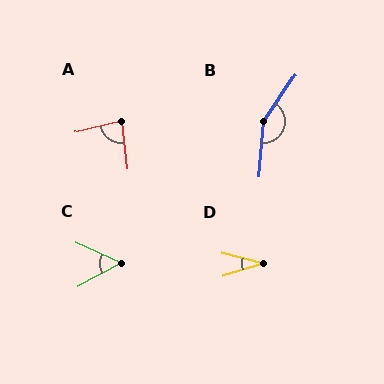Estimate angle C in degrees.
Approximately 53 degrees.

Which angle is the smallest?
D, at approximately 31 degrees.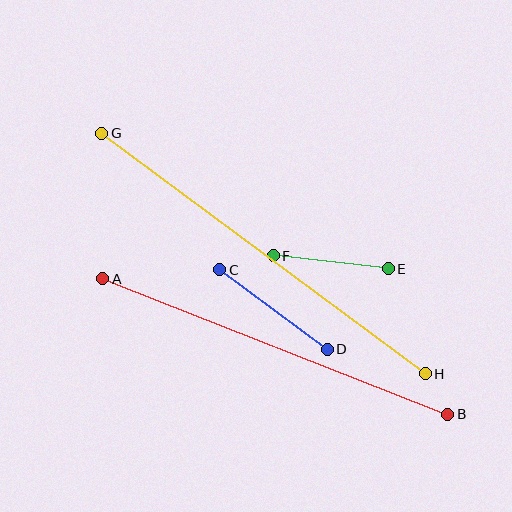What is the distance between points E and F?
The distance is approximately 116 pixels.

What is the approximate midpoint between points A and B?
The midpoint is at approximately (275, 346) pixels.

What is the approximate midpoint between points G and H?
The midpoint is at approximately (263, 254) pixels.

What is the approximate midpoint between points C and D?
The midpoint is at approximately (273, 310) pixels.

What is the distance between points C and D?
The distance is approximately 134 pixels.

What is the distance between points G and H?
The distance is approximately 403 pixels.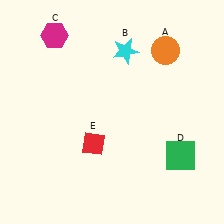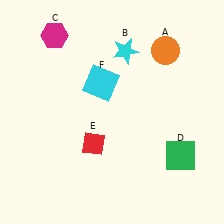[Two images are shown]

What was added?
A cyan square (F) was added in Image 2.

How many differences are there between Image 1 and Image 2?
There is 1 difference between the two images.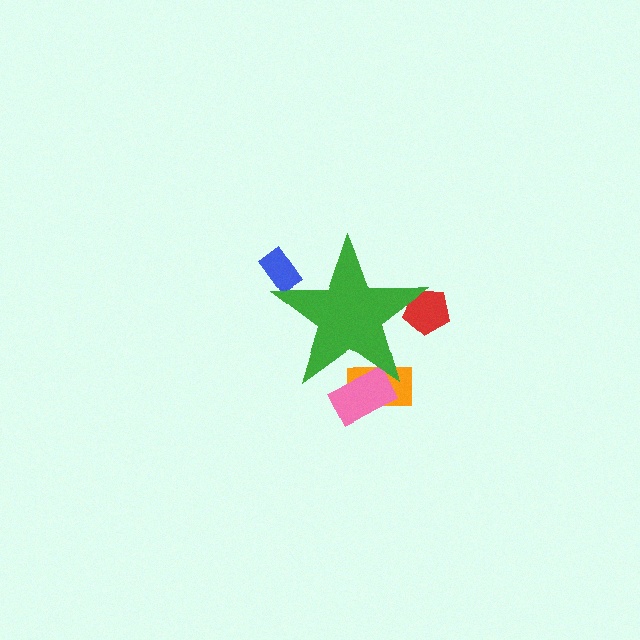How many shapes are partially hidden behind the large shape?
4 shapes are partially hidden.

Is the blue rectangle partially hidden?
Yes, the blue rectangle is partially hidden behind the green star.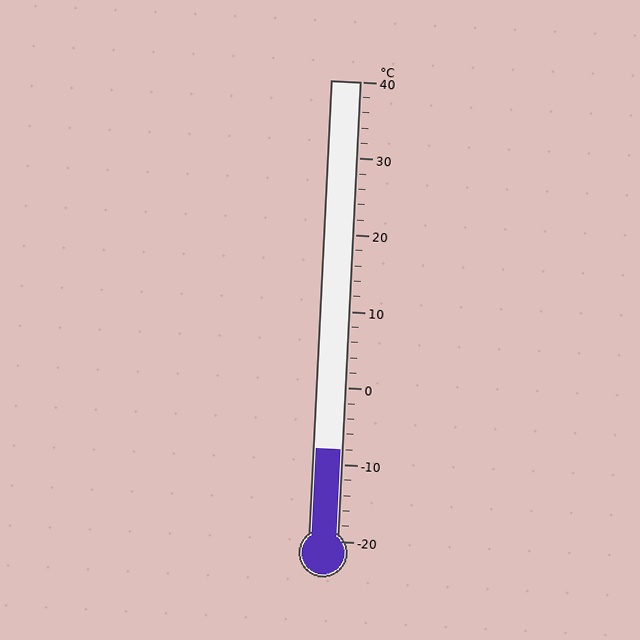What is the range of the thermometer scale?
The thermometer scale ranges from -20°C to 40°C.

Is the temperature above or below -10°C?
The temperature is above -10°C.